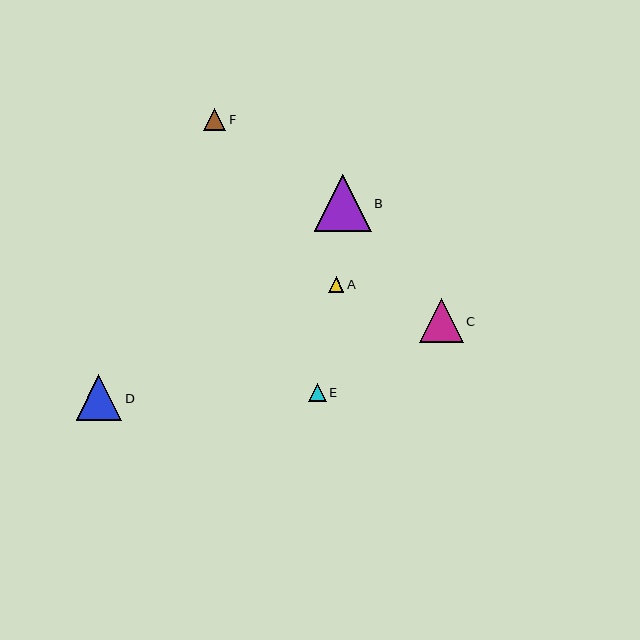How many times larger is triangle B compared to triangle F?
Triangle B is approximately 2.5 times the size of triangle F.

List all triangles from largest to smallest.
From largest to smallest: B, D, C, F, E, A.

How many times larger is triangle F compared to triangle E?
Triangle F is approximately 1.3 times the size of triangle E.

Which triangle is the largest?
Triangle B is the largest with a size of approximately 57 pixels.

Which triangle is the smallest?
Triangle A is the smallest with a size of approximately 16 pixels.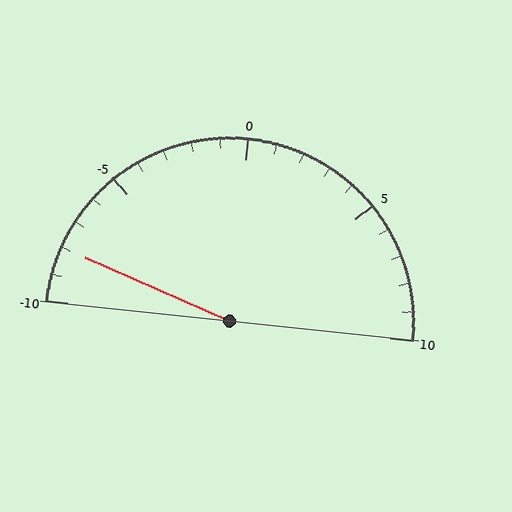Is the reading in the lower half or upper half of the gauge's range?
The reading is in the lower half of the range (-10 to 10).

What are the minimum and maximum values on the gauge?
The gauge ranges from -10 to 10.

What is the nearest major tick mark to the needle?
The nearest major tick mark is -10.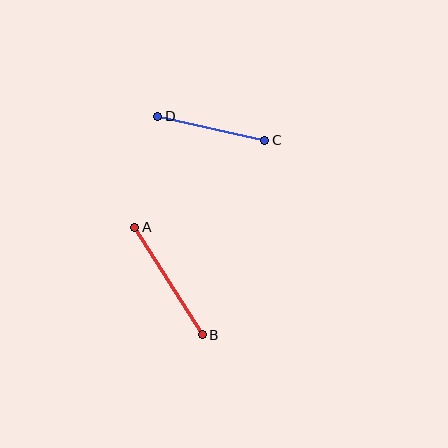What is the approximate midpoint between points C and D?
The midpoint is at approximately (211, 128) pixels.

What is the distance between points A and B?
The distance is approximately 127 pixels.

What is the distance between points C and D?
The distance is approximately 110 pixels.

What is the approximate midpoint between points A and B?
The midpoint is at approximately (169, 281) pixels.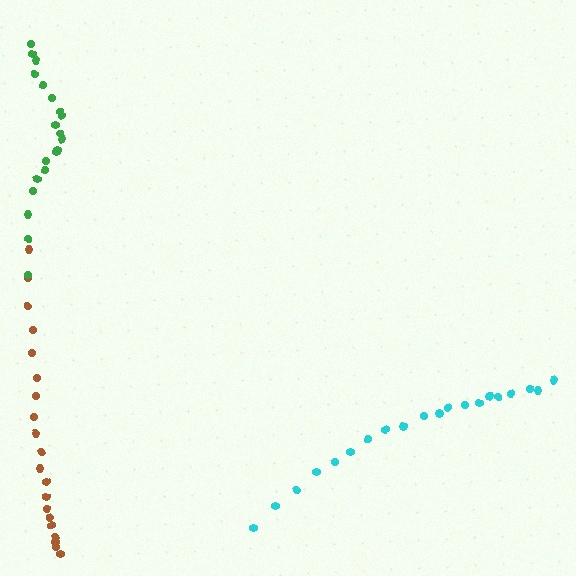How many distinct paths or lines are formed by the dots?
There are 3 distinct paths.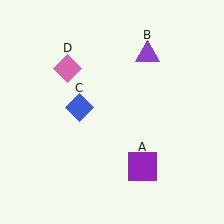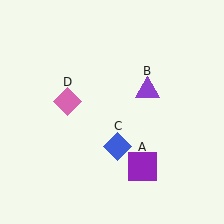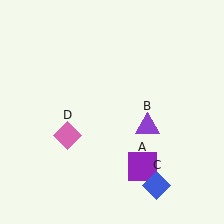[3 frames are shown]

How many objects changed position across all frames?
3 objects changed position: purple triangle (object B), blue diamond (object C), pink diamond (object D).